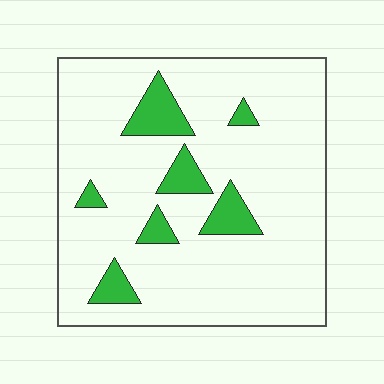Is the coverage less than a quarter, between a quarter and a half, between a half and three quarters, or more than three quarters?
Less than a quarter.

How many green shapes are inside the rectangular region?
7.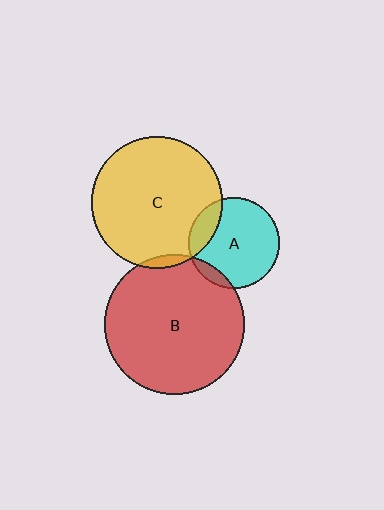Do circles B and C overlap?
Yes.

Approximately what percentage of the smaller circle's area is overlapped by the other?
Approximately 5%.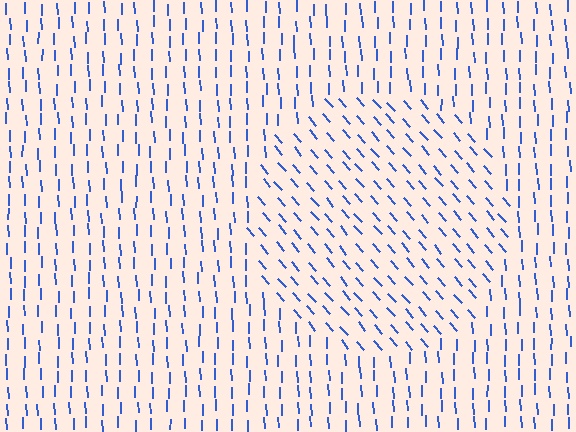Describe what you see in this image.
The image is filled with small blue line segments. A circle region in the image has lines oriented differently from the surrounding lines, creating a visible texture boundary.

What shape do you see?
I see a circle.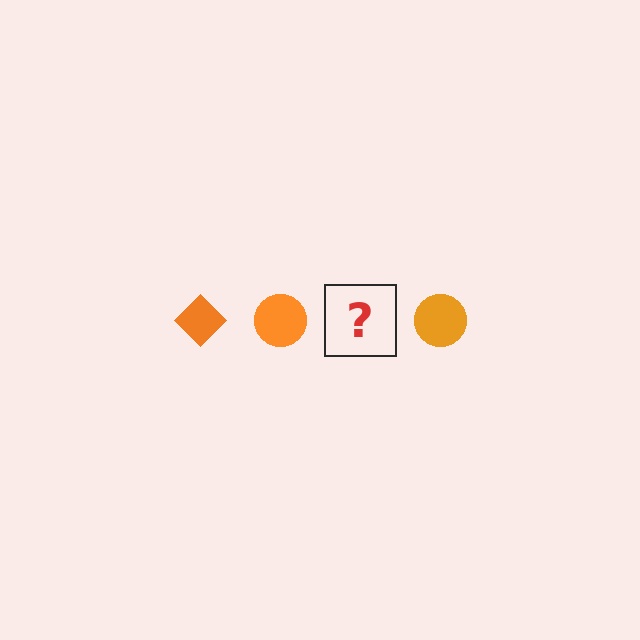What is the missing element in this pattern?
The missing element is an orange diamond.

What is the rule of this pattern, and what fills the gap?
The rule is that the pattern cycles through diamond, circle shapes in orange. The gap should be filled with an orange diamond.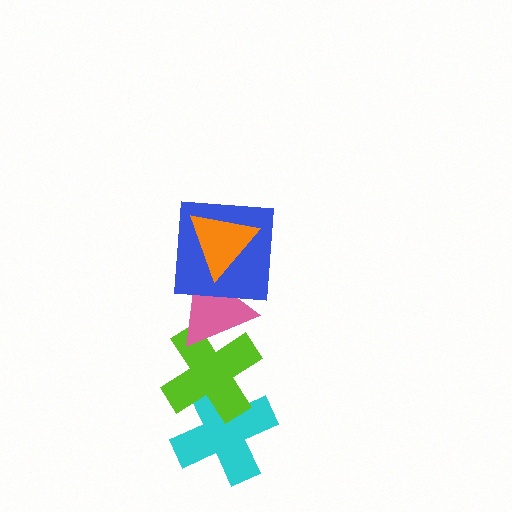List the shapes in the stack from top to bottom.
From top to bottom: the orange triangle, the blue square, the pink triangle, the lime cross, the cyan cross.